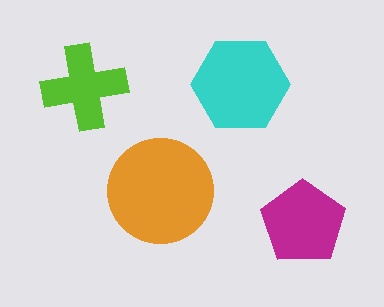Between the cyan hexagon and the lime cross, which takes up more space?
The cyan hexagon.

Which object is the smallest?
The lime cross.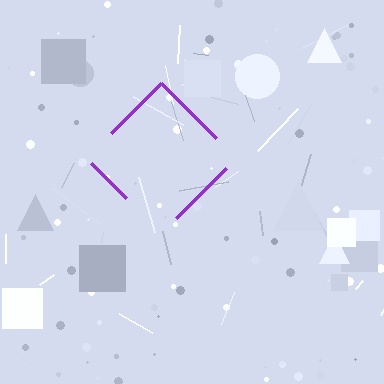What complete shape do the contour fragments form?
The contour fragments form a diamond.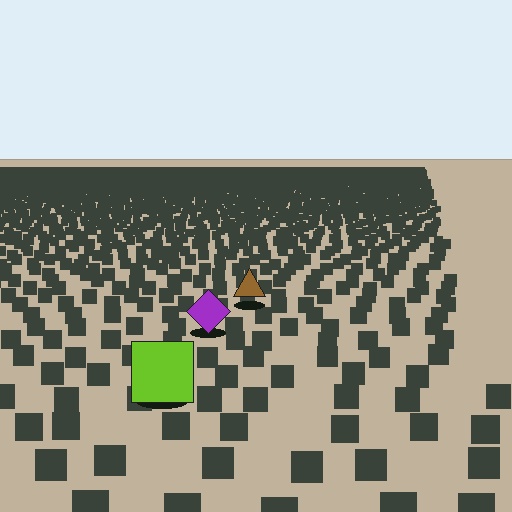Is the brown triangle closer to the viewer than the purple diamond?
No. The purple diamond is closer — you can tell from the texture gradient: the ground texture is coarser near it.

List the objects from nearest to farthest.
From nearest to farthest: the lime square, the purple diamond, the brown triangle.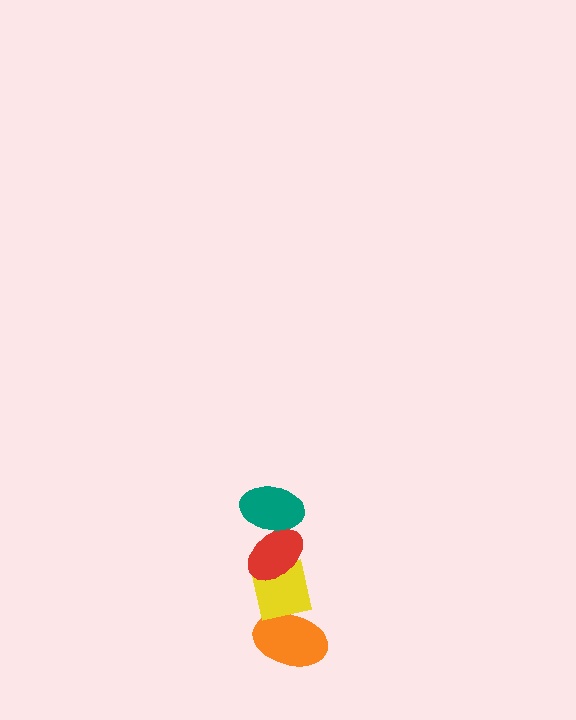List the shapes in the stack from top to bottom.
From top to bottom: the teal ellipse, the red ellipse, the yellow square, the orange ellipse.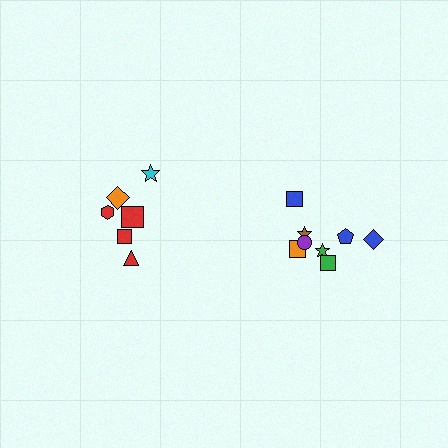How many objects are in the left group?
There are 6 objects.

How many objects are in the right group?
There are 8 objects.